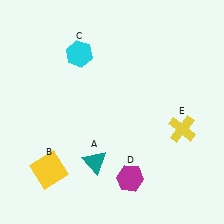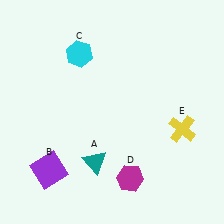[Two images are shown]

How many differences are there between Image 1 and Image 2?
There is 1 difference between the two images.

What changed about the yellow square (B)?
In Image 1, B is yellow. In Image 2, it changed to purple.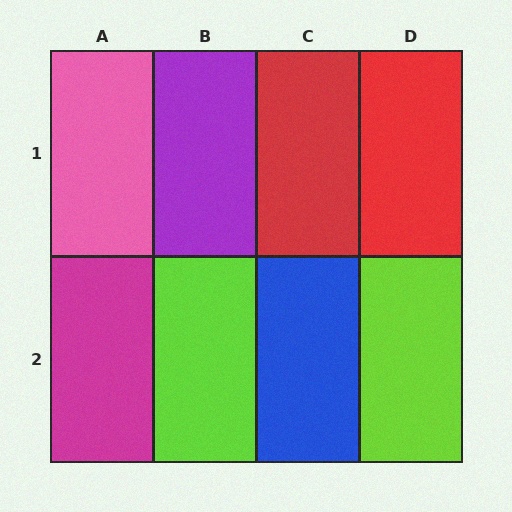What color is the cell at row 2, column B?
Lime.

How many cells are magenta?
1 cell is magenta.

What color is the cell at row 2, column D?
Lime.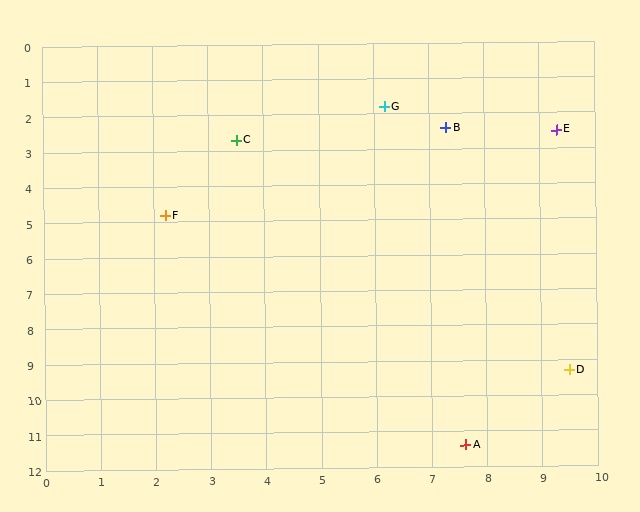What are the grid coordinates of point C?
Point C is at approximately (3.5, 2.7).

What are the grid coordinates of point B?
Point B is at approximately (7.3, 2.4).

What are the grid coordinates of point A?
Point A is at approximately (7.6, 11.4).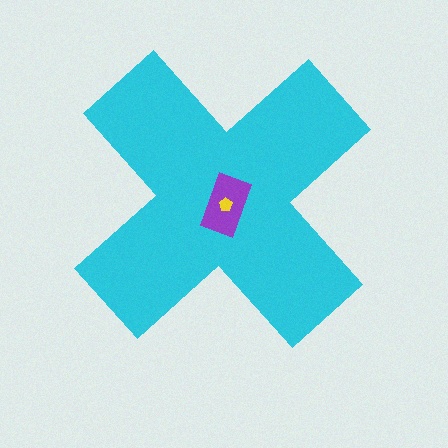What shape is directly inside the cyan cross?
The purple rectangle.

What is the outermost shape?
The cyan cross.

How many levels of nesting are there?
3.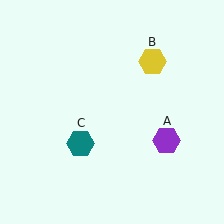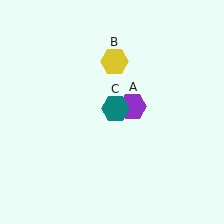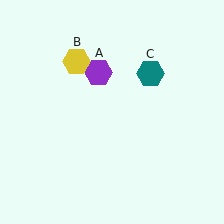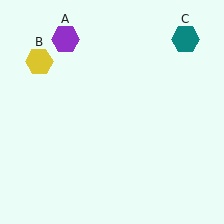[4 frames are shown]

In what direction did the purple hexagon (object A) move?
The purple hexagon (object A) moved up and to the left.